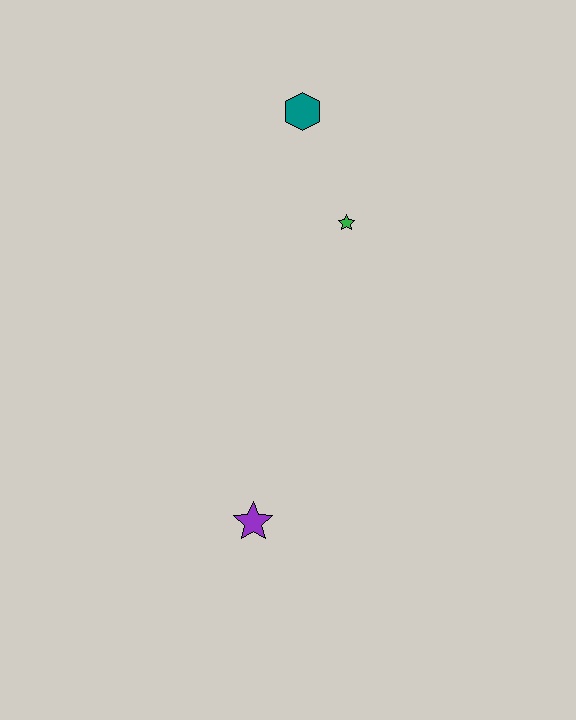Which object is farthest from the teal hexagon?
The purple star is farthest from the teal hexagon.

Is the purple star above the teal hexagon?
No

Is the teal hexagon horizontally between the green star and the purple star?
Yes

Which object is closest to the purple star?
The green star is closest to the purple star.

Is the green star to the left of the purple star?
No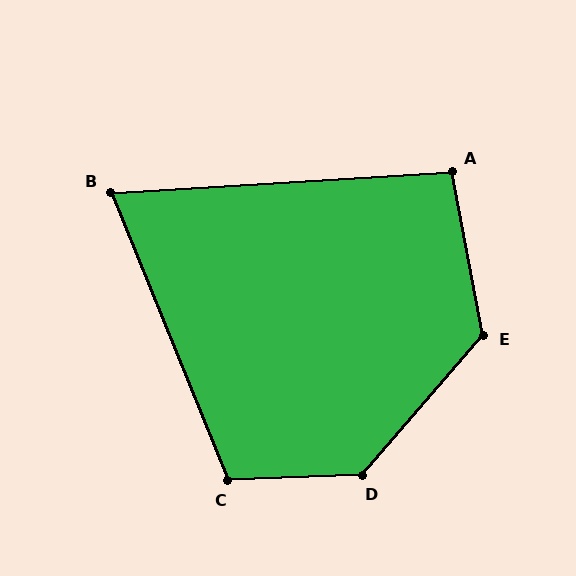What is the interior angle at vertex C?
Approximately 110 degrees (obtuse).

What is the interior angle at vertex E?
Approximately 128 degrees (obtuse).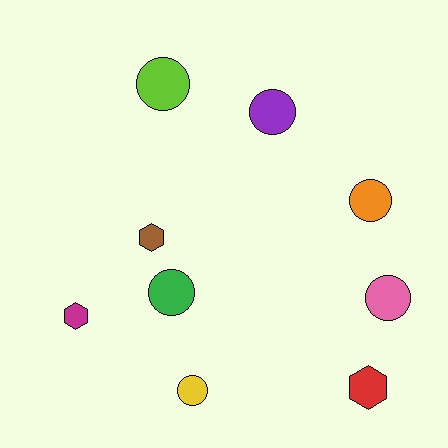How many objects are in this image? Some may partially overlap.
There are 9 objects.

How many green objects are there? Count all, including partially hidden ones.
There is 1 green object.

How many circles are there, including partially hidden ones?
There are 6 circles.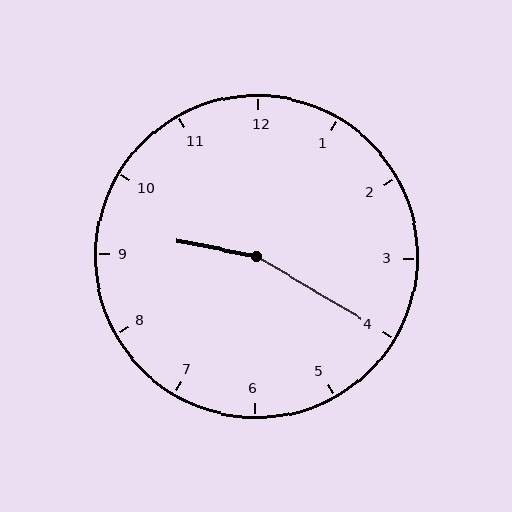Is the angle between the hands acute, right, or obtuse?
It is obtuse.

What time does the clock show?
9:20.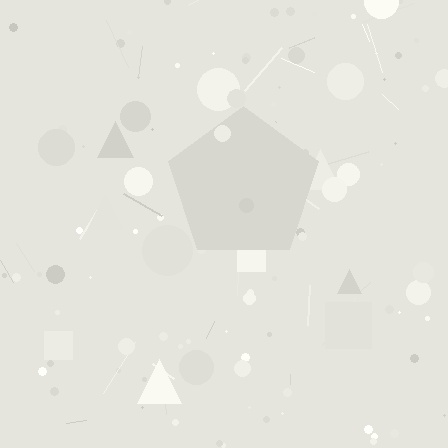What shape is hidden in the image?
A pentagon is hidden in the image.